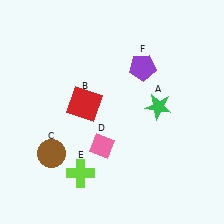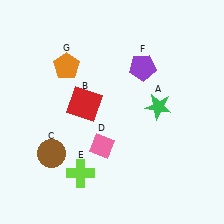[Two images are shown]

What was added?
An orange pentagon (G) was added in Image 2.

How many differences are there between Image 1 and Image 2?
There is 1 difference between the two images.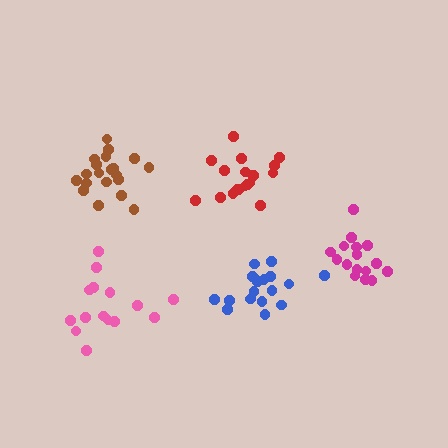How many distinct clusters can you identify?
There are 5 distinct clusters.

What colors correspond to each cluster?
The clusters are colored: blue, pink, red, magenta, brown.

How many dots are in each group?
Group 1: 18 dots, Group 2: 15 dots, Group 3: 19 dots, Group 4: 16 dots, Group 5: 20 dots (88 total).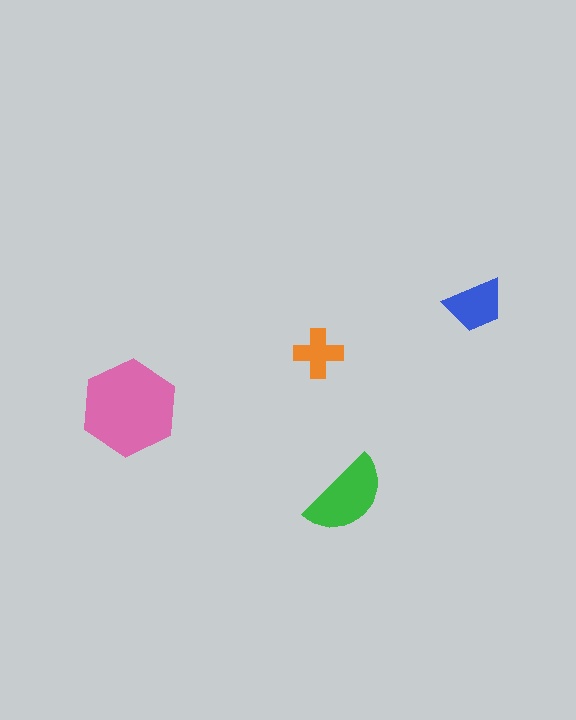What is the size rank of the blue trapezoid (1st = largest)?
3rd.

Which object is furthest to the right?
The blue trapezoid is rightmost.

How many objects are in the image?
There are 4 objects in the image.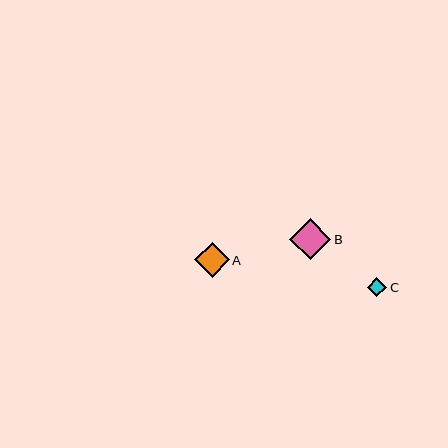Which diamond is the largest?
Diamond B is the largest with a size of approximately 41 pixels.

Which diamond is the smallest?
Diamond C is the smallest with a size of approximately 19 pixels.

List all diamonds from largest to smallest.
From largest to smallest: B, A, C.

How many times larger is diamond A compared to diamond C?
Diamond A is approximately 1.8 times the size of diamond C.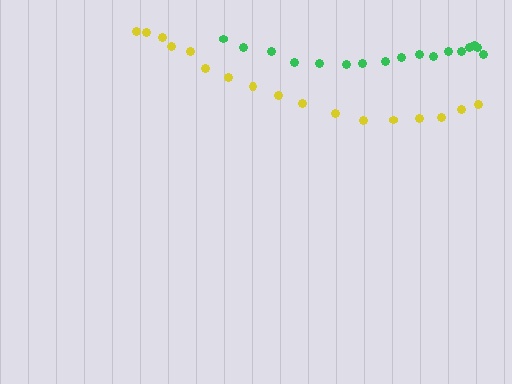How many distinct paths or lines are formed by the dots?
There are 2 distinct paths.